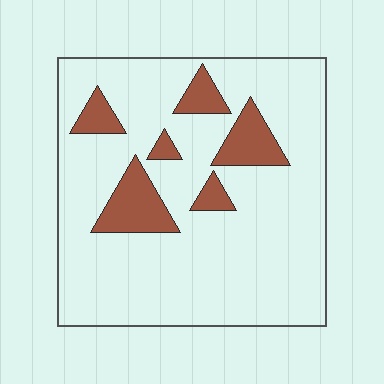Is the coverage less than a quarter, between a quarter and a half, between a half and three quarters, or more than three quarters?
Less than a quarter.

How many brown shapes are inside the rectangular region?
6.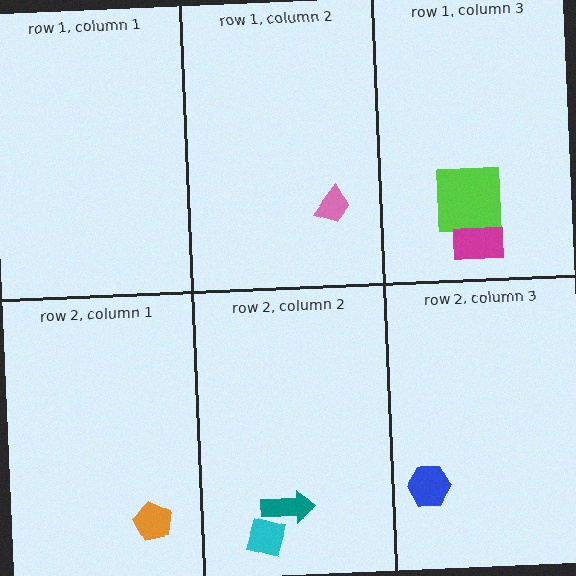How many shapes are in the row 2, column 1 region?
1.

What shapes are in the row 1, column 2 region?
The pink trapezoid.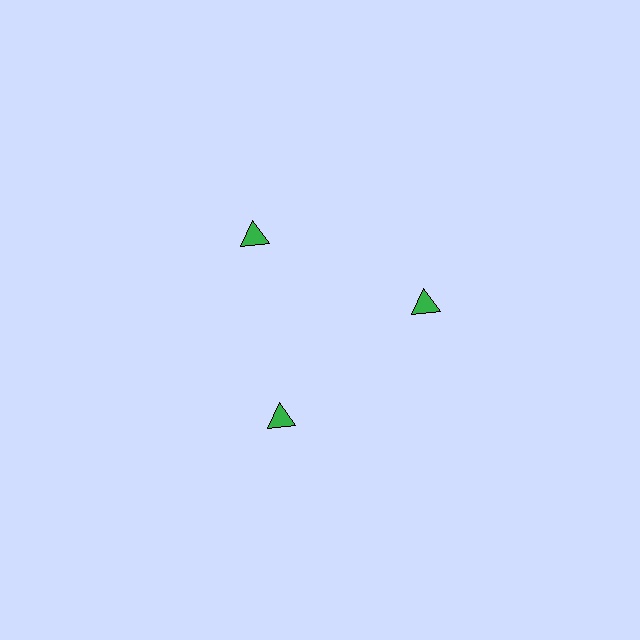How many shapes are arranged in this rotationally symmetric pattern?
There are 3 shapes, arranged in 3 groups of 1.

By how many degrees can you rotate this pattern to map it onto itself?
The pattern maps onto itself every 120 degrees of rotation.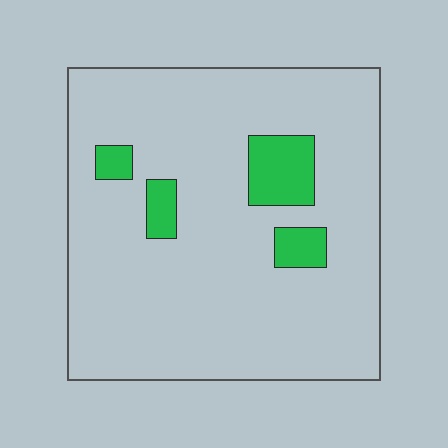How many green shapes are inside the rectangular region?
4.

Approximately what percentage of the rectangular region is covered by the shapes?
Approximately 10%.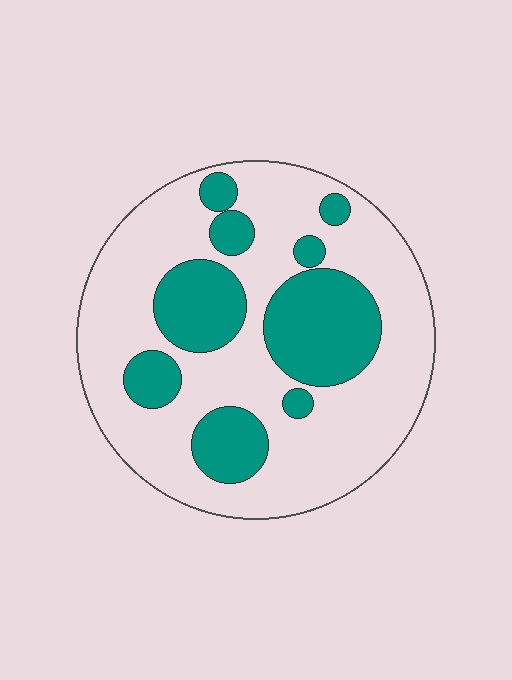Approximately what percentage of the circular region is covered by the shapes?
Approximately 30%.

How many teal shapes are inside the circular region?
9.